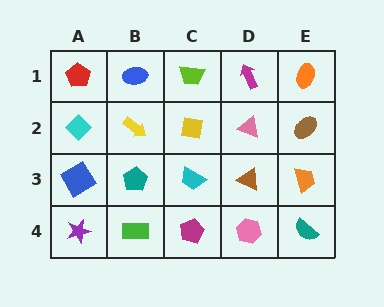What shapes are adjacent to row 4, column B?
A teal pentagon (row 3, column B), a purple star (row 4, column A), a magenta pentagon (row 4, column C).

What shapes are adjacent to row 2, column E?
An orange ellipse (row 1, column E), an orange trapezoid (row 3, column E), a pink triangle (row 2, column D).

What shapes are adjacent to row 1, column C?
A yellow square (row 2, column C), a blue ellipse (row 1, column B), a magenta arrow (row 1, column D).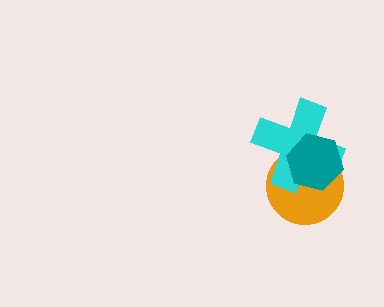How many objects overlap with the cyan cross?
2 objects overlap with the cyan cross.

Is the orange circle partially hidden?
Yes, it is partially covered by another shape.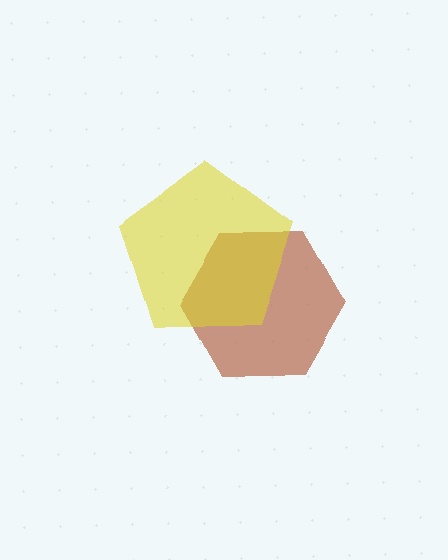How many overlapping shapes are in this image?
There are 2 overlapping shapes in the image.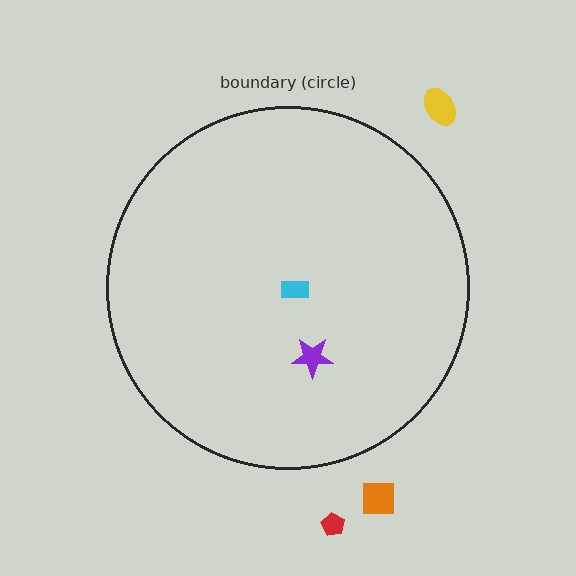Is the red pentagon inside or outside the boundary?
Outside.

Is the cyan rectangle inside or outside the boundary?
Inside.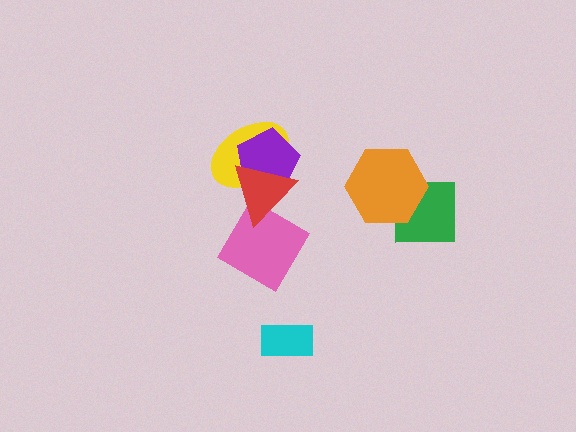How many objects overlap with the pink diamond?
1 object overlaps with the pink diamond.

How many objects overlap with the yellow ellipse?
2 objects overlap with the yellow ellipse.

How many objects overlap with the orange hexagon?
1 object overlaps with the orange hexagon.